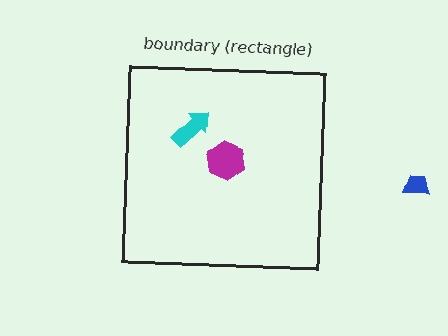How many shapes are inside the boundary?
2 inside, 1 outside.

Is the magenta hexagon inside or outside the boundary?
Inside.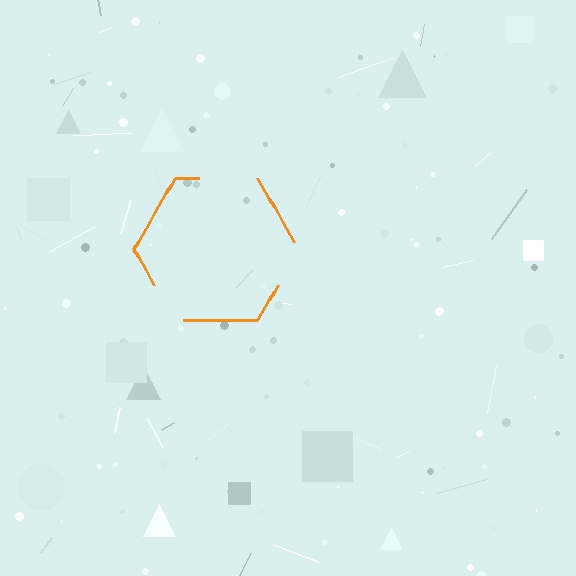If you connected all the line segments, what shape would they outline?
They would outline a hexagon.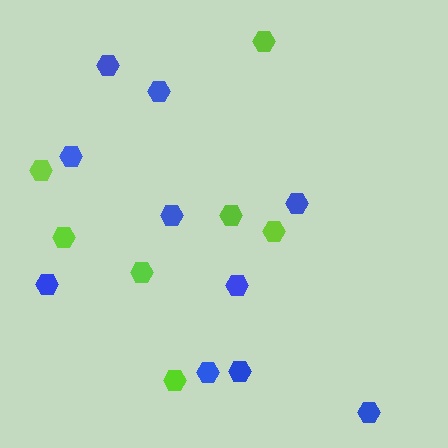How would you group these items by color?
There are 2 groups: one group of lime hexagons (7) and one group of blue hexagons (10).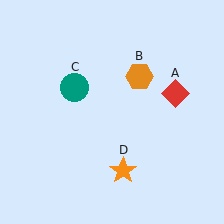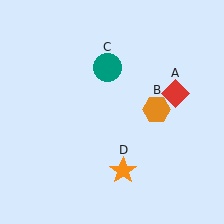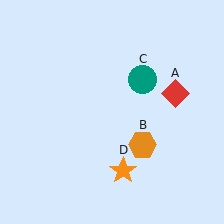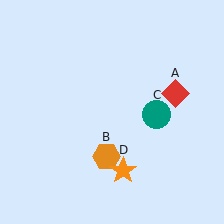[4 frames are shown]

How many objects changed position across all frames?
2 objects changed position: orange hexagon (object B), teal circle (object C).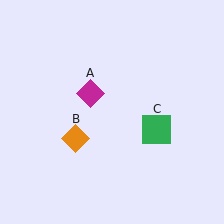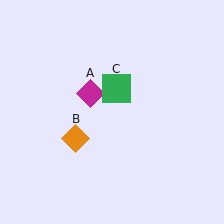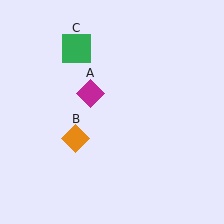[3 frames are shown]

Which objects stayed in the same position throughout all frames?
Magenta diamond (object A) and orange diamond (object B) remained stationary.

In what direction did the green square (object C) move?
The green square (object C) moved up and to the left.